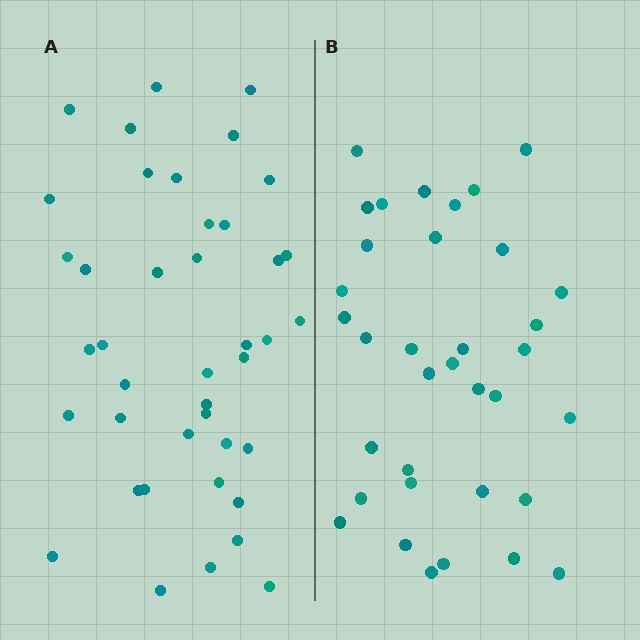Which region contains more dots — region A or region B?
Region A (the left region) has more dots.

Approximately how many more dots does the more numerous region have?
Region A has about 6 more dots than region B.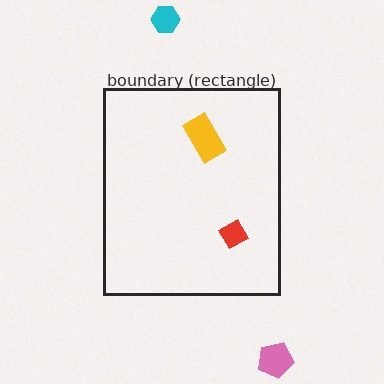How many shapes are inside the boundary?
2 inside, 2 outside.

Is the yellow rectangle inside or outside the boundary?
Inside.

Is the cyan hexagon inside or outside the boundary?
Outside.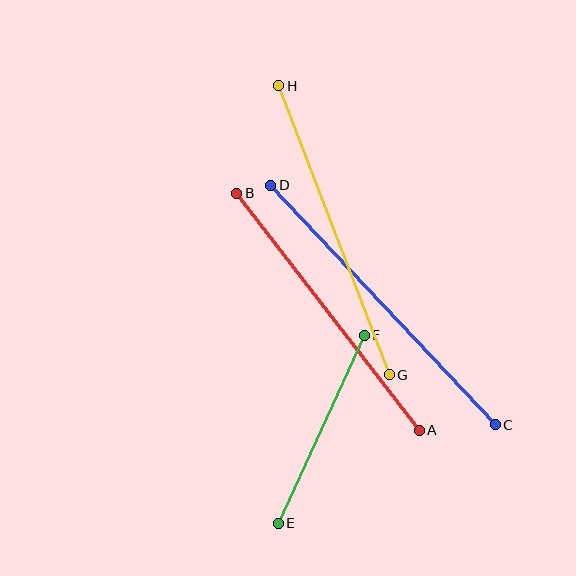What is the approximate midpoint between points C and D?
The midpoint is at approximately (383, 305) pixels.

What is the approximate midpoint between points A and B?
The midpoint is at approximately (328, 312) pixels.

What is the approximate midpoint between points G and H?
The midpoint is at approximately (334, 230) pixels.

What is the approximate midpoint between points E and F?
The midpoint is at approximately (321, 429) pixels.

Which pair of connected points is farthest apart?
Points C and D are farthest apart.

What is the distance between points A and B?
The distance is approximately 299 pixels.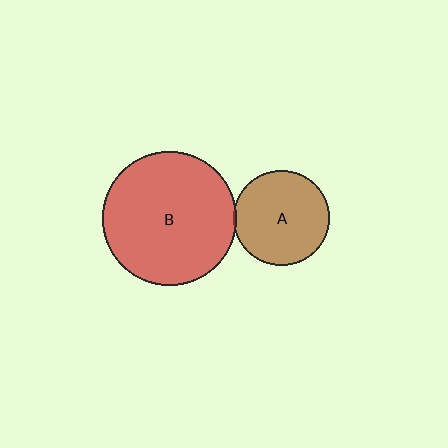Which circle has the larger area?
Circle B (red).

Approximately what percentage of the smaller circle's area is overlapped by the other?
Approximately 5%.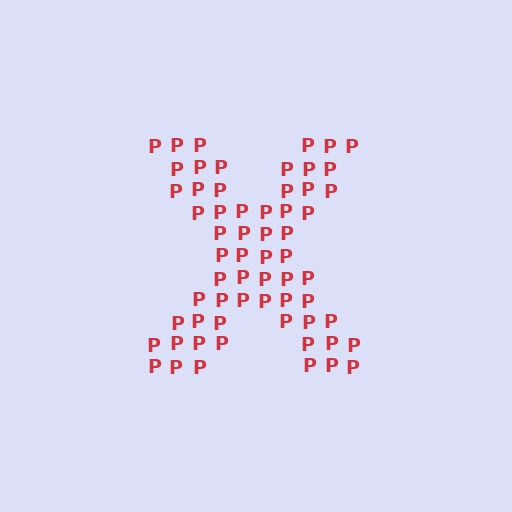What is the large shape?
The large shape is the letter X.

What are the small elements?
The small elements are letter P's.